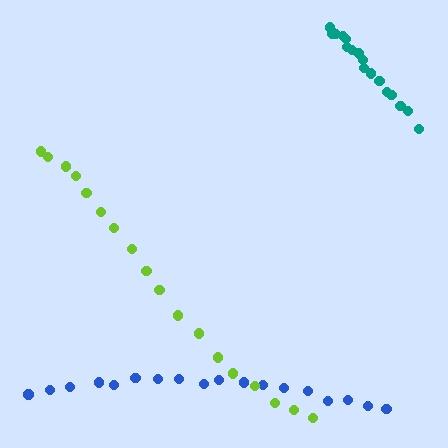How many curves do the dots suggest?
There are 3 distinct paths.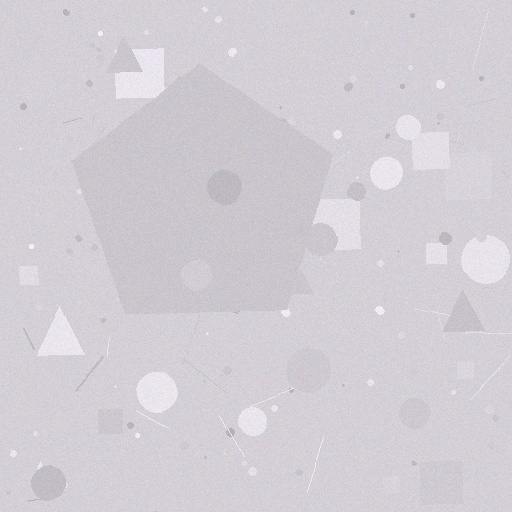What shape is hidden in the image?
A pentagon is hidden in the image.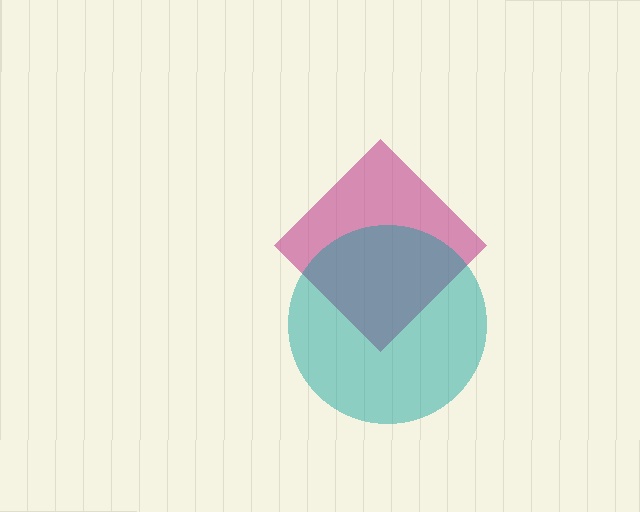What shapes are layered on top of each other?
The layered shapes are: a magenta diamond, a teal circle.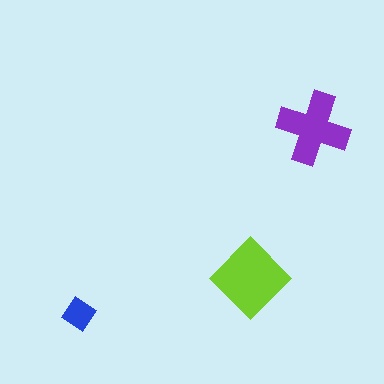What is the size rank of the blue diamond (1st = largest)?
3rd.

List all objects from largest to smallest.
The lime diamond, the purple cross, the blue diamond.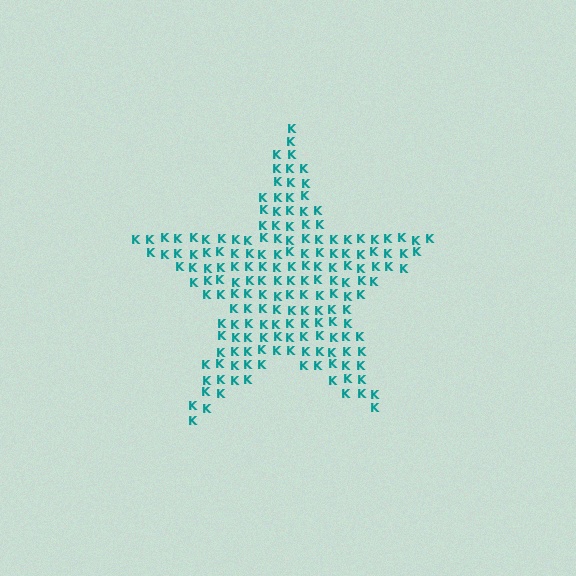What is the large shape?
The large shape is a star.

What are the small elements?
The small elements are letter K's.